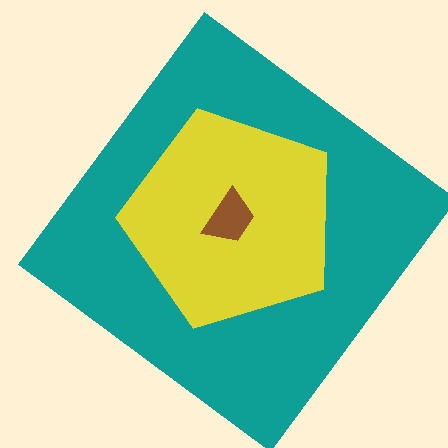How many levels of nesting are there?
3.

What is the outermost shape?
The teal diamond.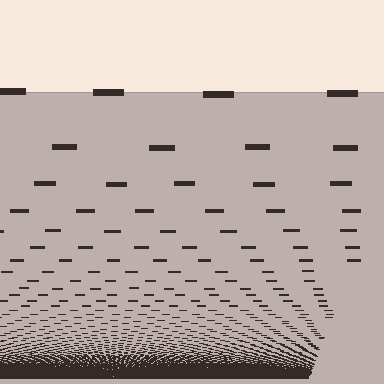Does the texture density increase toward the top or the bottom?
Density increases toward the bottom.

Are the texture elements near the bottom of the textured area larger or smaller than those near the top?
Smaller. The gradient is inverted — elements near the bottom are smaller and denser.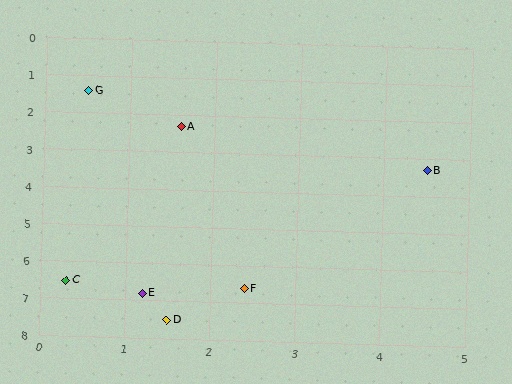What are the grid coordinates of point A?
Point A is at approximately (1.6, 2.3).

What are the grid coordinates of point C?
Point C is at approximately (0.3, 6.5).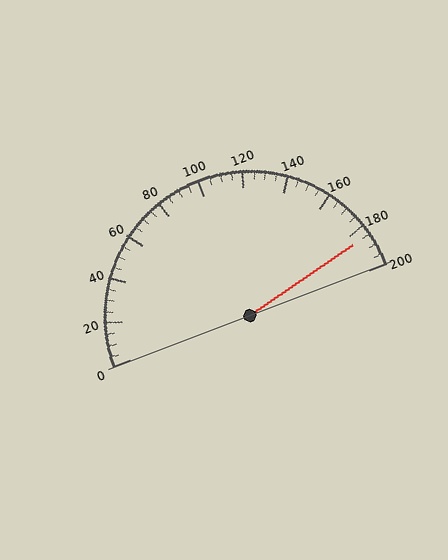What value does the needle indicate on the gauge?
The needle indicates approximately 185.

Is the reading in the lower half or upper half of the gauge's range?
The reading is in the upper half of the range (0 to 200).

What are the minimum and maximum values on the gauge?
The gauge ranges from 0 to 200.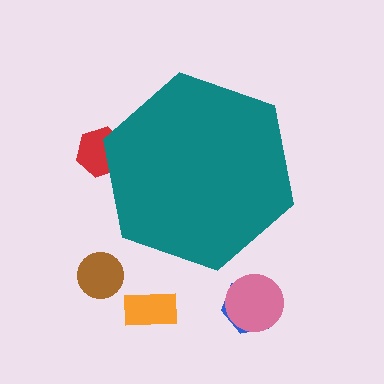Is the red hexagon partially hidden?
Yes, the red hexagon is partially hidden behind the teal hexagon.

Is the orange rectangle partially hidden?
No, the orange rectangle is fully visible.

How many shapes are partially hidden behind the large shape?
1 shape is partially hidden.